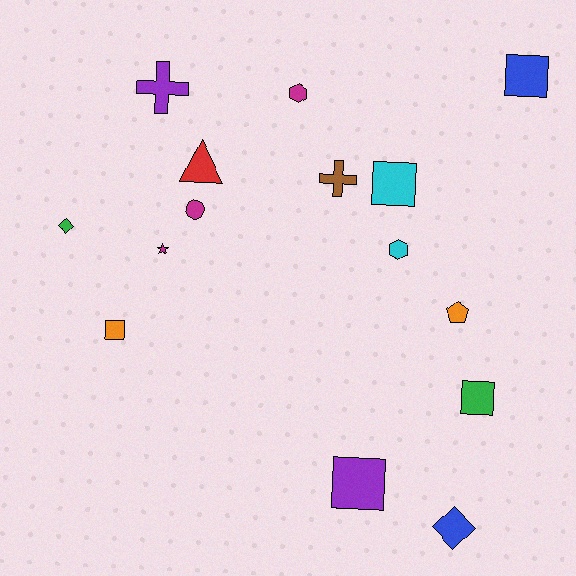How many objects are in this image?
There are 15 objects.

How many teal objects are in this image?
There are no teal objects.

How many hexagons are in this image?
There are 2 hexagons.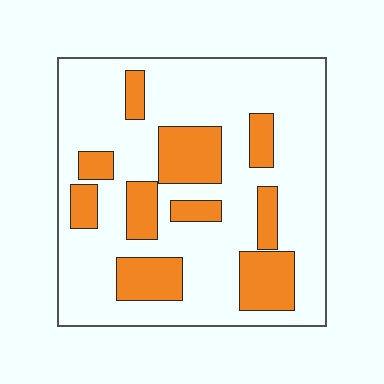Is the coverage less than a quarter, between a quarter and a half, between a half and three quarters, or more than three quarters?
Between a quarter and a half.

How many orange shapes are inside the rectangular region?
10.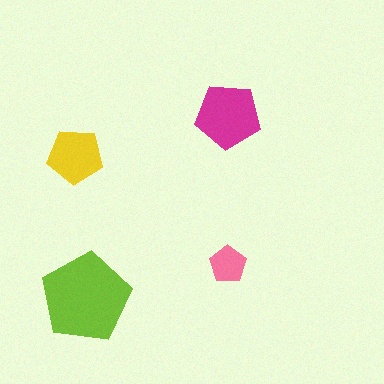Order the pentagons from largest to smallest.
the lime one, the magenta one, the yellow one, the pink one.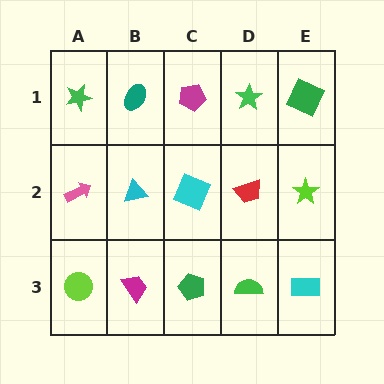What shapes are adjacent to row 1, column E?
A lime star (row 2, column E), a green star (row 1, column D).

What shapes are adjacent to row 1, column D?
A red trapezoid (row 2, column D), a magenta pentagon (row 1, column C), a green square (row 1, column E).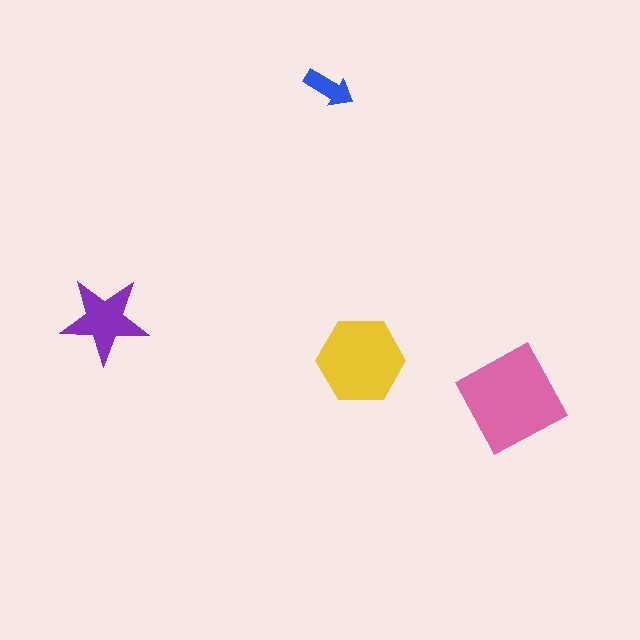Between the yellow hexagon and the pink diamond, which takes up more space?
The pink diamond.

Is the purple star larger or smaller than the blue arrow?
Larger.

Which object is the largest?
The pink diamond.